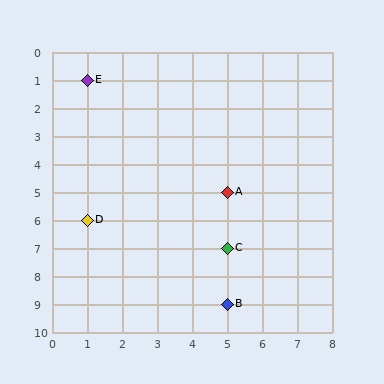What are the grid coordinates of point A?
Point A is at grid coordinates (5, 5).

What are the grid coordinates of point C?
Point C is at grid coordinates (5, 7).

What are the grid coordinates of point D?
Point D is at grid coordinates (1, 6).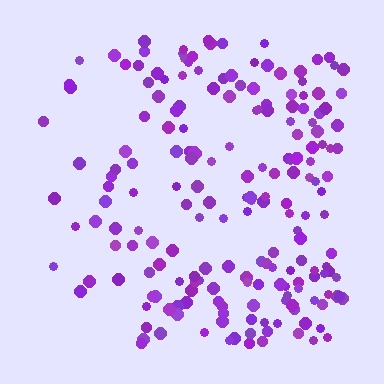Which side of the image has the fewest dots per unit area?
The left.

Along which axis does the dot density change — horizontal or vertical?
Horizontal.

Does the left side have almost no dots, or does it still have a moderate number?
Still a moderate number, just noticeably fewer than the right.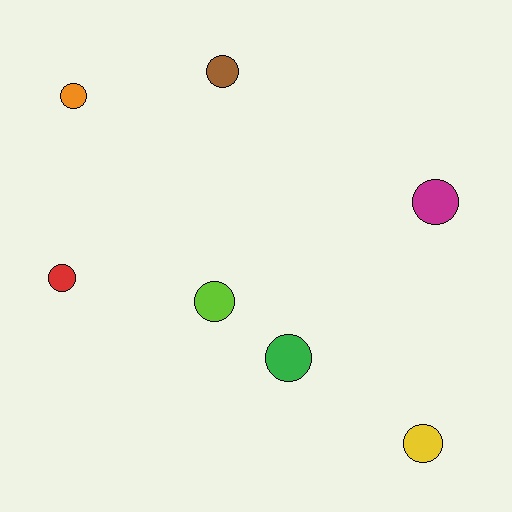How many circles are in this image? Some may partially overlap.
There are 7 circles.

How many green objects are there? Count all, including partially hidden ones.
There is 1 green object.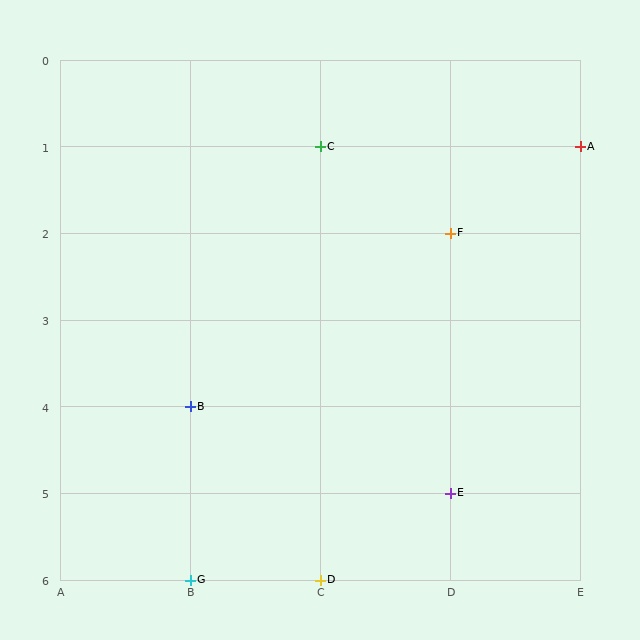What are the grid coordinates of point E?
Point E is at grid coordinates (D, 5).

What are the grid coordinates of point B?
Point B is at grid coordinates (B, 4).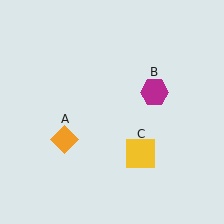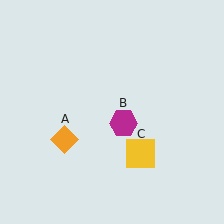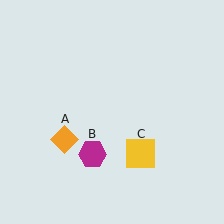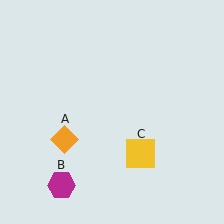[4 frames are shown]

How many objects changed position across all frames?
1 object changed position: magenta hexagon (object B).